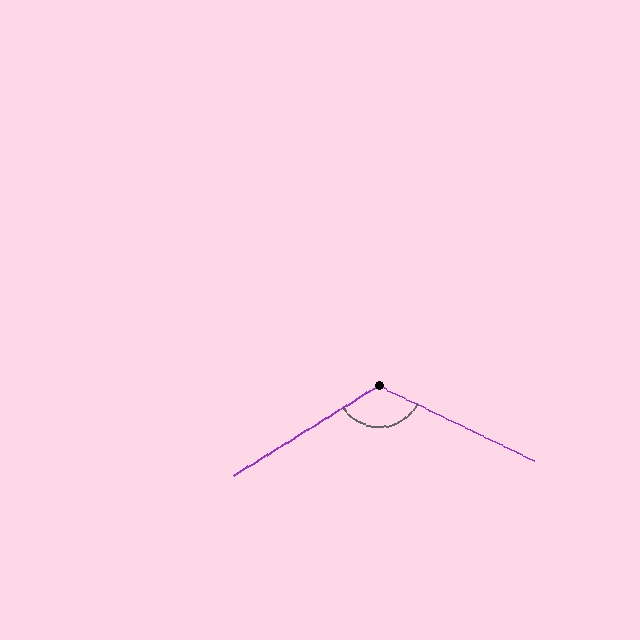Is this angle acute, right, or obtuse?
It is obtuse.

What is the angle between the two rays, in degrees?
Approximately 122 degrees.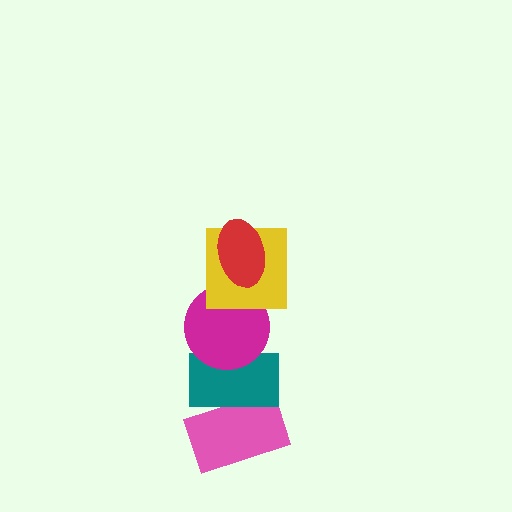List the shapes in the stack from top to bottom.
From top to bottom: the red ellipse, the yellow square, the magenta circle, the teal rectangle, the pink rectangle.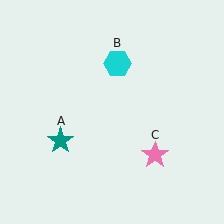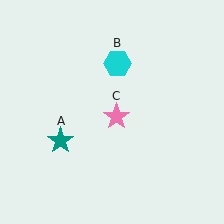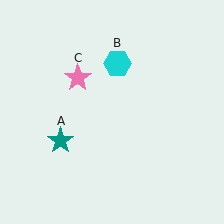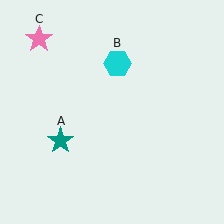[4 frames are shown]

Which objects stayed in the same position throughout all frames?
Teal star (object A) and cyan hexagon (object B) remained stationary.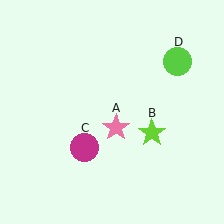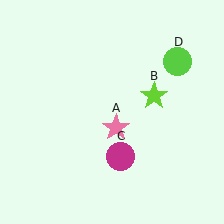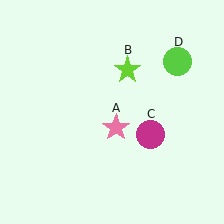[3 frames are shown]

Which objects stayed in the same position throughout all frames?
Pink star (object A) and lime circle (object D) remained stationary.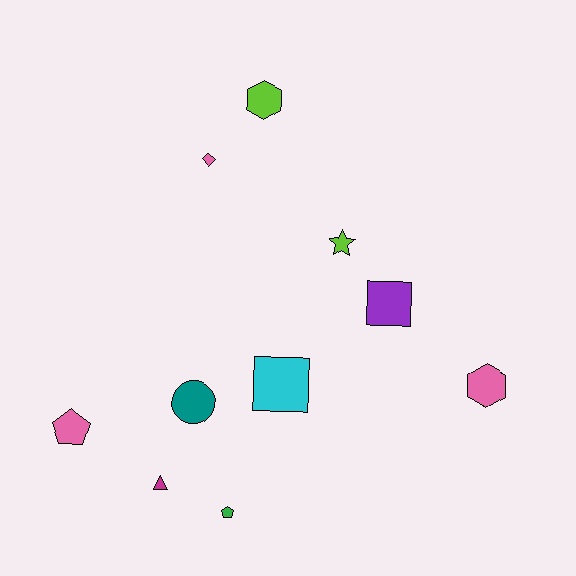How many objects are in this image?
There are 10 objects.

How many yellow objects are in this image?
There are no yellow objects.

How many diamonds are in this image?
There is 1 diamond.